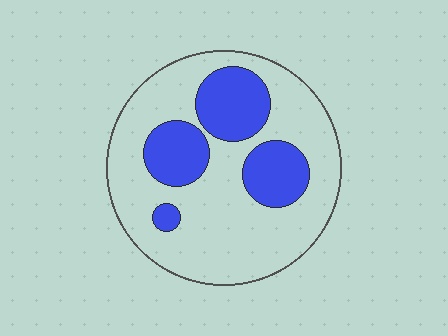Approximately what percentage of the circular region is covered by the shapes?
Approximately 30%.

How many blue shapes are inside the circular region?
4.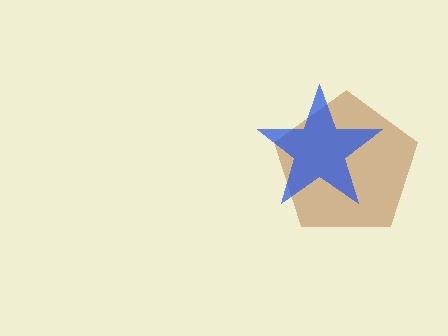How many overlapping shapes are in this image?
There are 2 overlapping shapes in the image.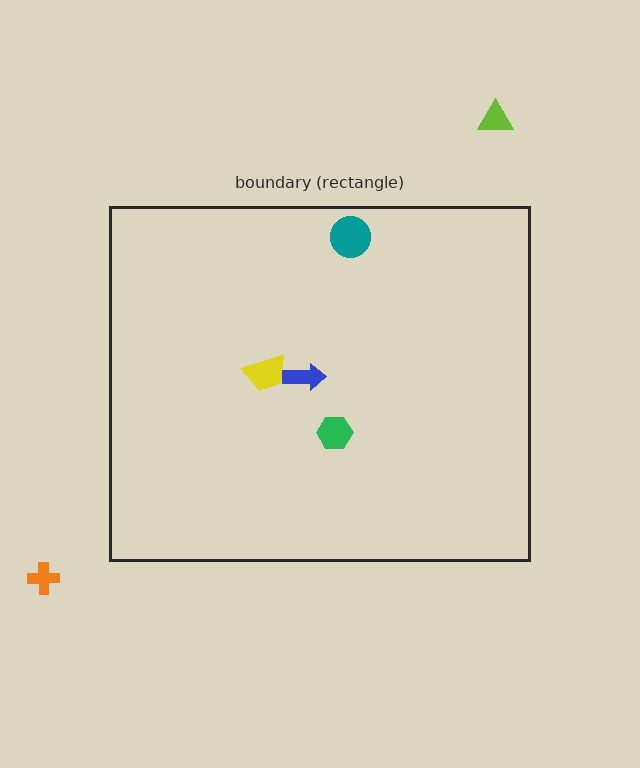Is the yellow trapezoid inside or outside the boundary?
Inside.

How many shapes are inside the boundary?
4 inside, 2 outside.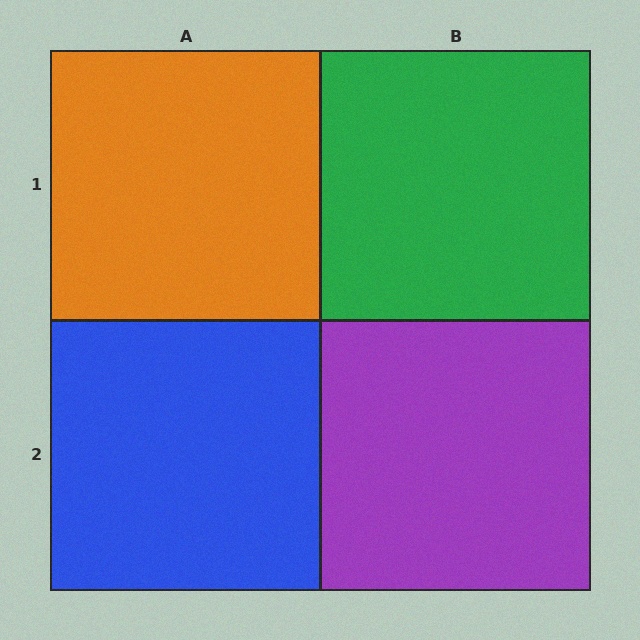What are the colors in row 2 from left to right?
Blue, purple.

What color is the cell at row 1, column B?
Green.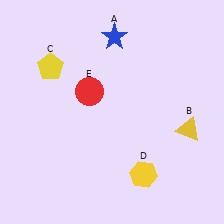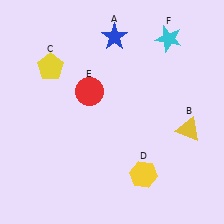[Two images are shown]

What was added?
A cyan star (F) was added in Image 2.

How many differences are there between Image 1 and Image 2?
There is 1 difference between the two images.